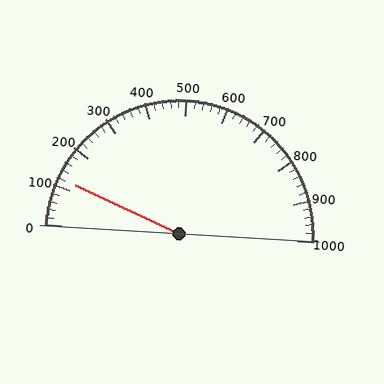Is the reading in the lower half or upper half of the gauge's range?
The reading is in the lower half of the range (0 to 1000).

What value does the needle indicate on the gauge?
The needle indicates approximately 120.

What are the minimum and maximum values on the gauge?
The gauge ranges from 0 to 1000.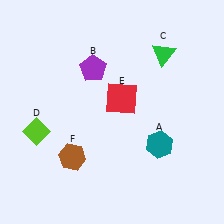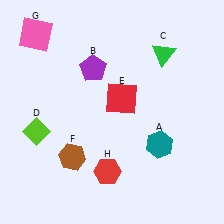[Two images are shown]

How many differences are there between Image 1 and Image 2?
There are 2 differences between the two images.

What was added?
A pink square (G), a red hexagon (H) were added in Image 2.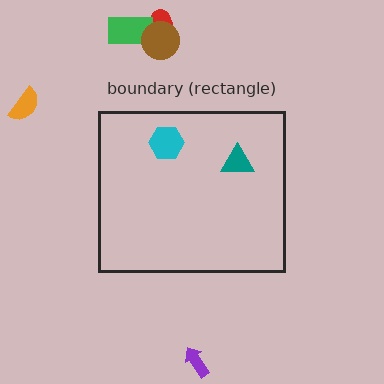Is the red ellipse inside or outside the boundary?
Outside.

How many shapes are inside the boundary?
2 inside, 5 outside.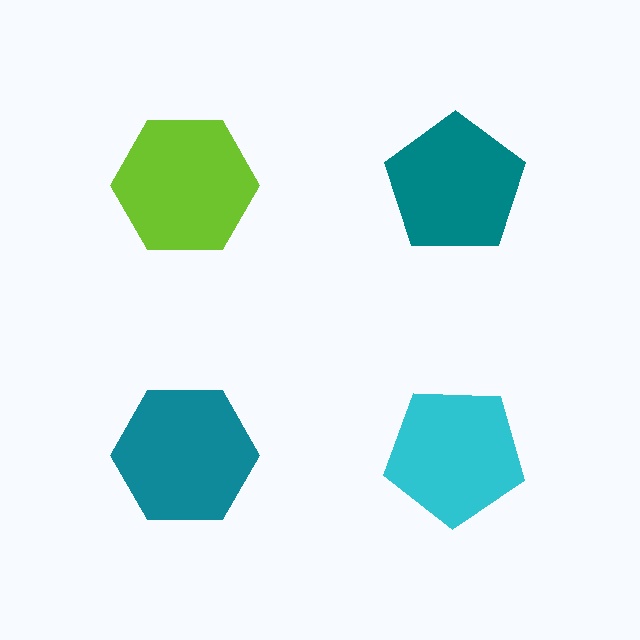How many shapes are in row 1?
2 shapes.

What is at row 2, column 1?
A teal hexagon.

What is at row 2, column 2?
A cyan pentagon.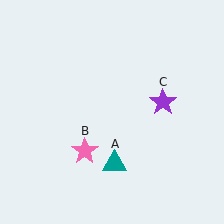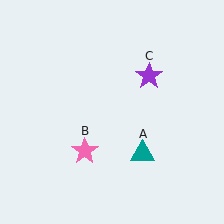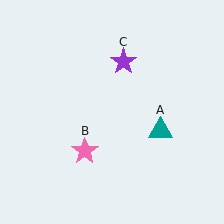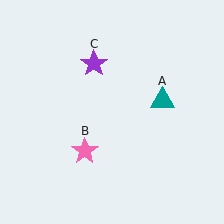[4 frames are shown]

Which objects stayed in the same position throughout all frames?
Pink star (object B) remained stationary.